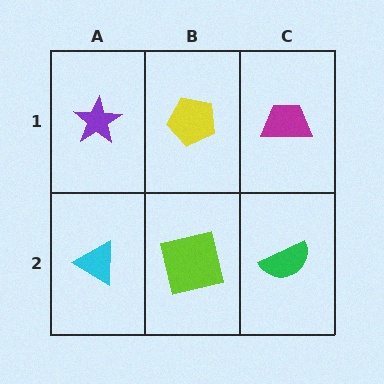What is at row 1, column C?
A magenta trapezoid.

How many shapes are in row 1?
3 shapes.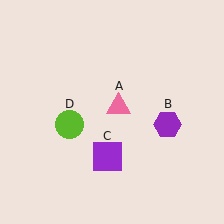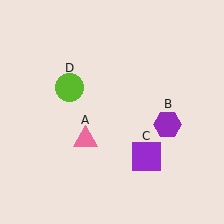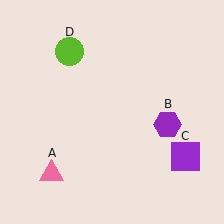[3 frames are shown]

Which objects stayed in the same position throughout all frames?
Purple hexagon (object B) remained stationary.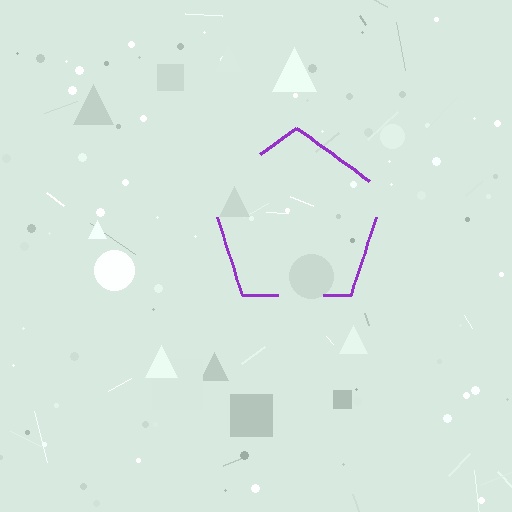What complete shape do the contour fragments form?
The contour fragments form a pentagon.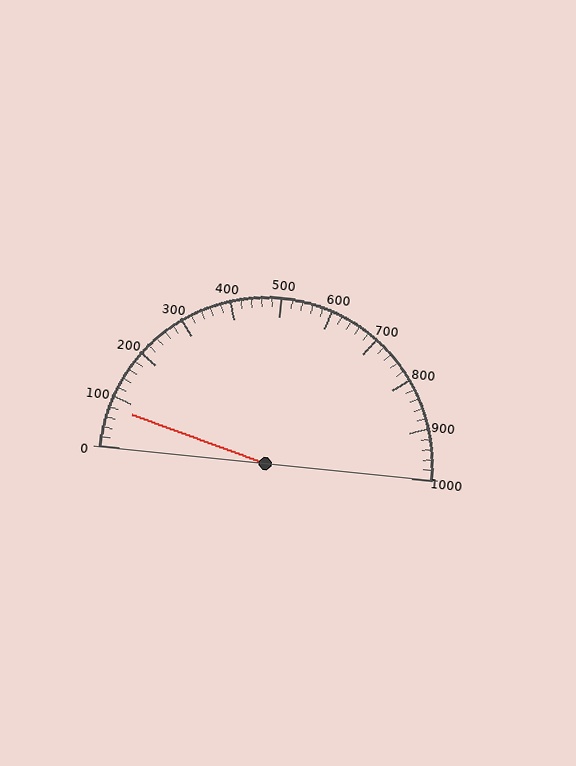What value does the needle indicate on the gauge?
The needle indicates approximately 80.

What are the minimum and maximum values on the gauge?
The gauge ranges from 0 to 1000.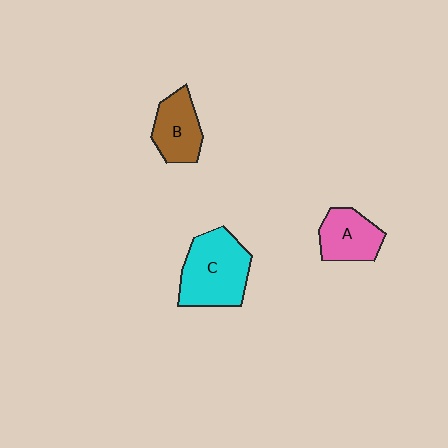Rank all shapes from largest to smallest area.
From largest to smallest: C (cyan), B (brown), A (pink).